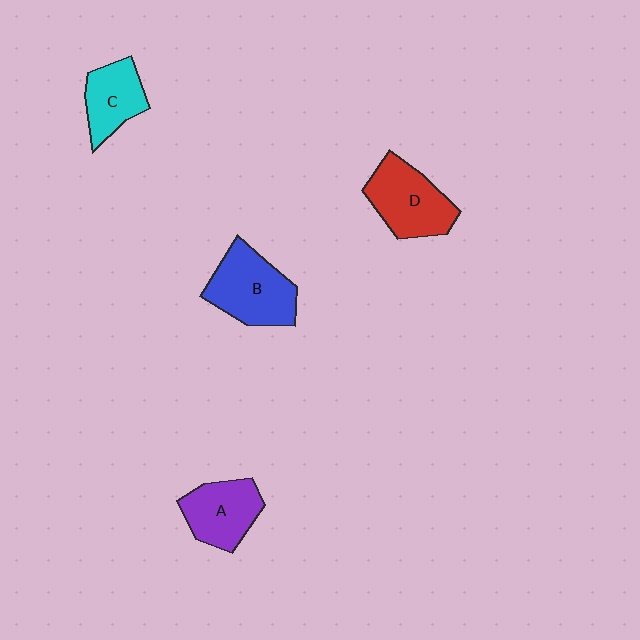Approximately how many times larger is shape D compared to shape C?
Approximately 1.4 times.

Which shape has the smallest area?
Shape C (cyan).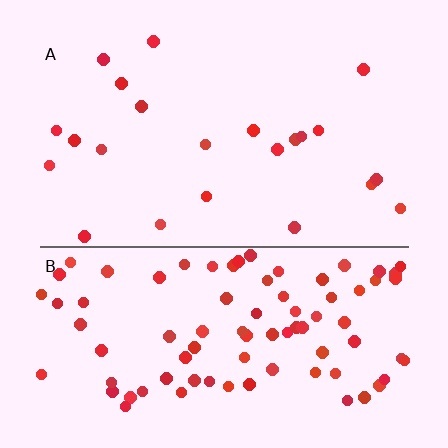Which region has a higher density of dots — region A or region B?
B (the bottom).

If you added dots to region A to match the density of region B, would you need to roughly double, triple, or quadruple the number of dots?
Approximately quadruple.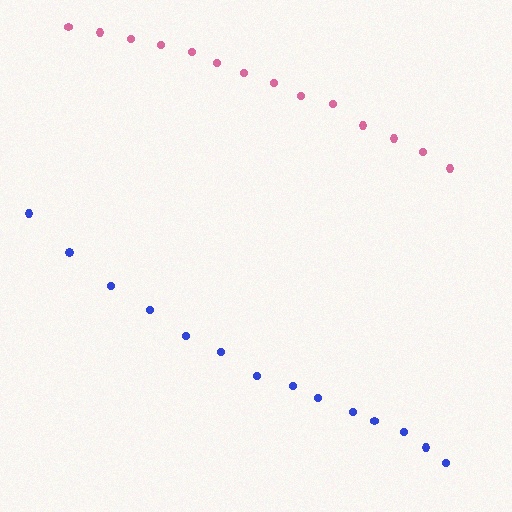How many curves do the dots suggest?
There are 2 distinct paths.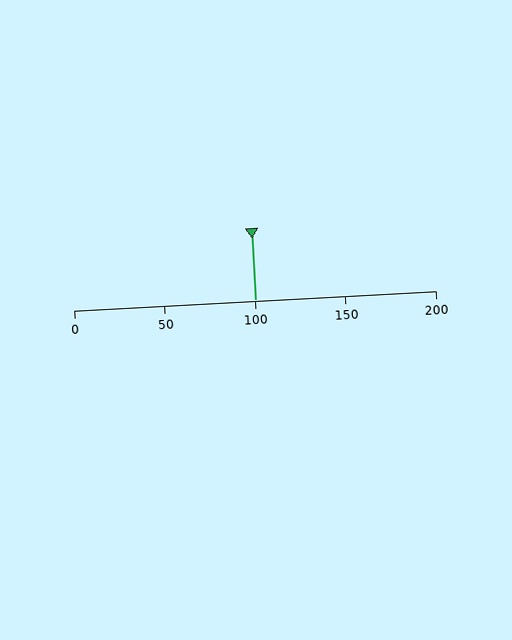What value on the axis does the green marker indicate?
The marker indicates approximately 100.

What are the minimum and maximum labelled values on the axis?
The axis runs from 0 to 200.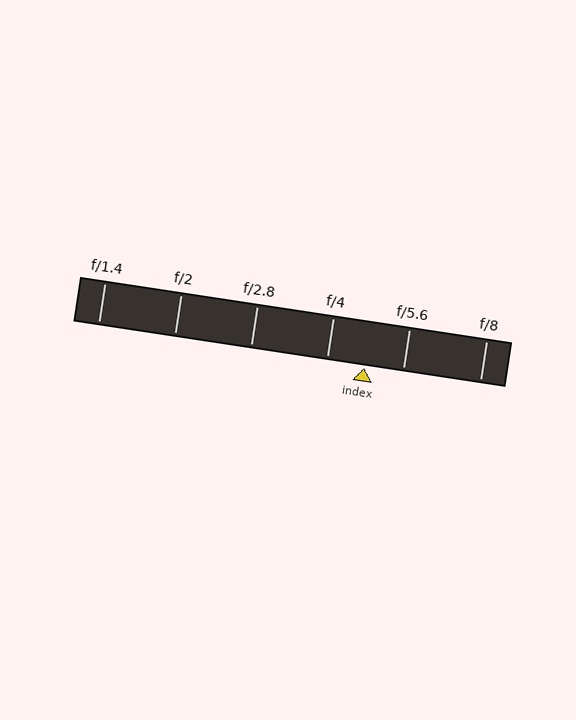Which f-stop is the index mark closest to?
The index mark is closest to f/4.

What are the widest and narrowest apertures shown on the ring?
The widest aperture shown is f/1.4 and the narrowest is f/8.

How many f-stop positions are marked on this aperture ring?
There are 6 f-stop positions marked.